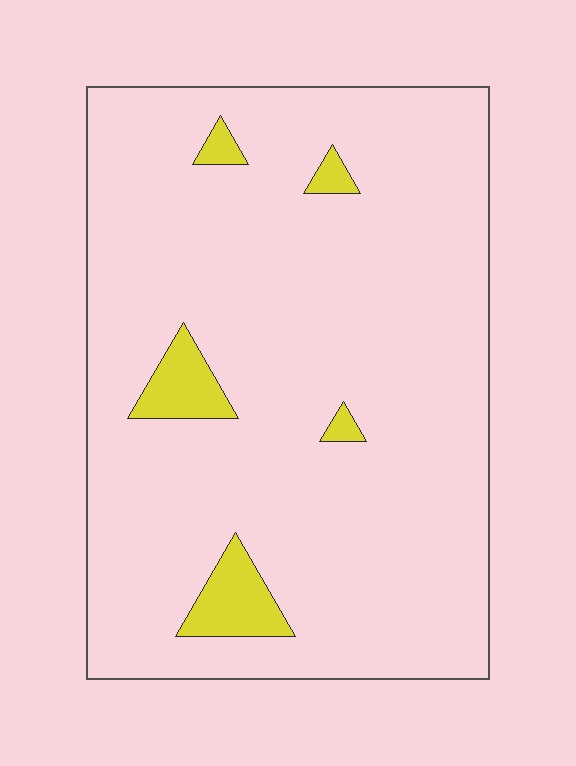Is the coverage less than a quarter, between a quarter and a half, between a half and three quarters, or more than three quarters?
Less than a quarter.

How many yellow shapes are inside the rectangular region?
5.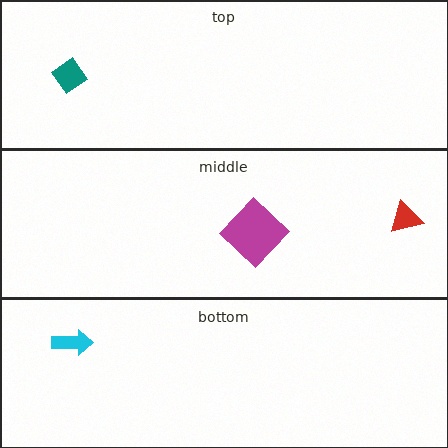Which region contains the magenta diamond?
The middle region.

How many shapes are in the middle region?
2.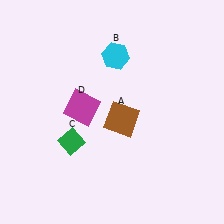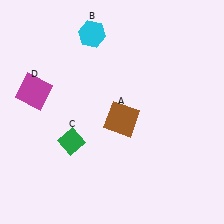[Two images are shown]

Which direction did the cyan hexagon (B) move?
The cyan hexagon (B) moved left.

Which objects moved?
The objects that moved are: the cyan hexagon (B), the magenta square (D).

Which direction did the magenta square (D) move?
The magenta square (D) moved left.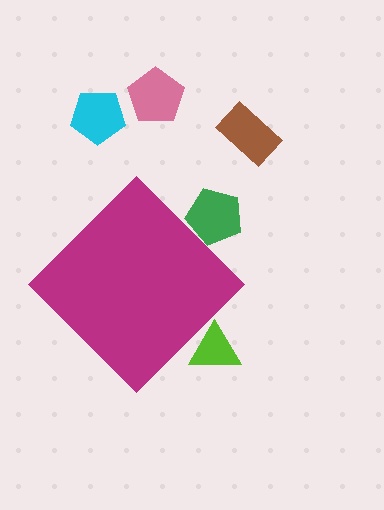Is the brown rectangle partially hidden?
No, the brown rectangle is fully visible.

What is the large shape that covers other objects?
A magenta diamond.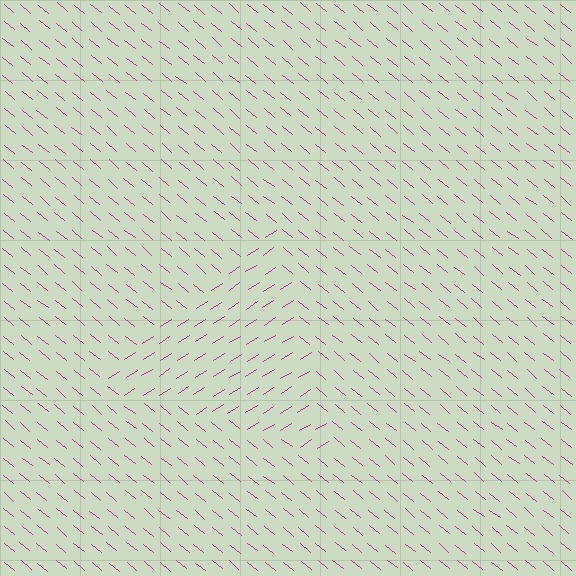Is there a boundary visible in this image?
Yes, there is a texture boundary formed by a change in line orientation.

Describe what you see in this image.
The image is filled with small magenta line segments. A triangle region in the image has lines oriented differently from the surrounding lines, creating a visible texture boundary.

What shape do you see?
I see a triangle.